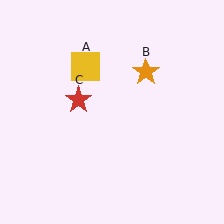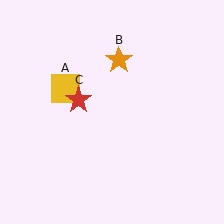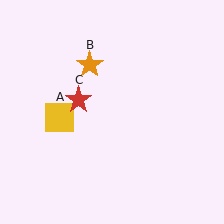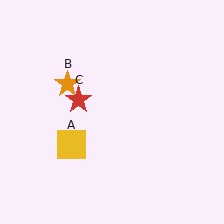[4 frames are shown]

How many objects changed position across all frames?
2 objects changed position: yellow square (object A), orange star (object B).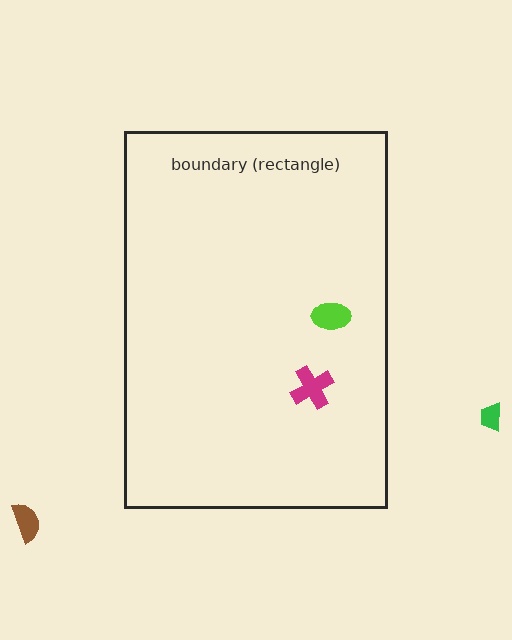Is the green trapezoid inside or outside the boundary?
Outside.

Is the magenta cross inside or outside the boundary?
Inside.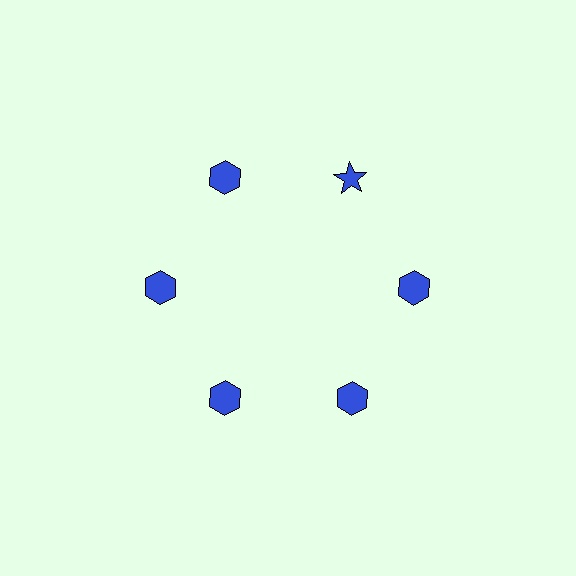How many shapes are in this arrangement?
There are 6 shapes arranged in a ring pattern.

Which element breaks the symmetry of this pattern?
The blue star at roughly the 1 o'clock position breaks the symmetry. All other shapes are blue hexagons.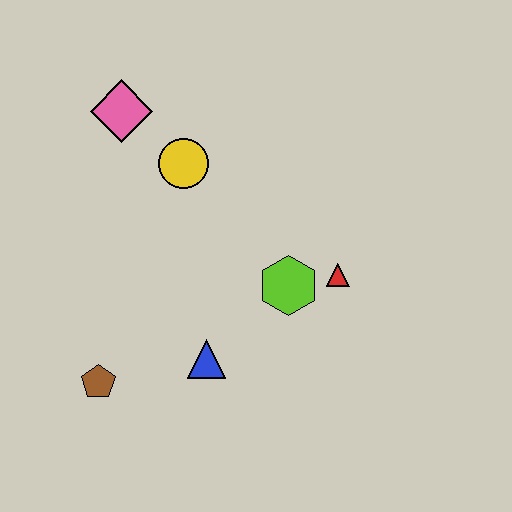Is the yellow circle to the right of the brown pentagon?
Yes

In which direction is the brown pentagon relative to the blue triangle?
The brown pentagon is to the left of the blue triangle.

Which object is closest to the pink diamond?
The yellow circle is closest to the pink diamond.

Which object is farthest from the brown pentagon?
The pink diamond is farthest from the brown pentagon.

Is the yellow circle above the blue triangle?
Yes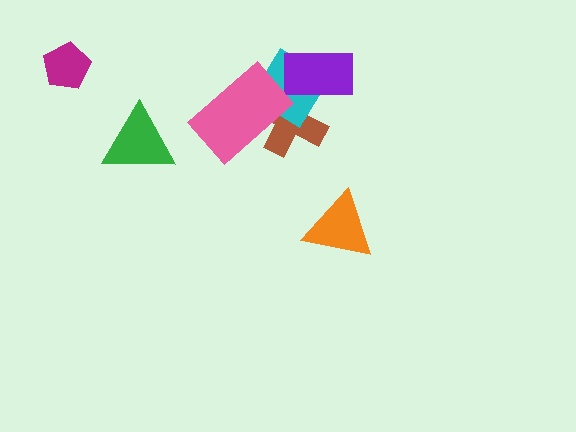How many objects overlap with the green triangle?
0 objects overlap with the green triangle.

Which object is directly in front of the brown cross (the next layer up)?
The cyan diamond is directly in front of the brown cross.